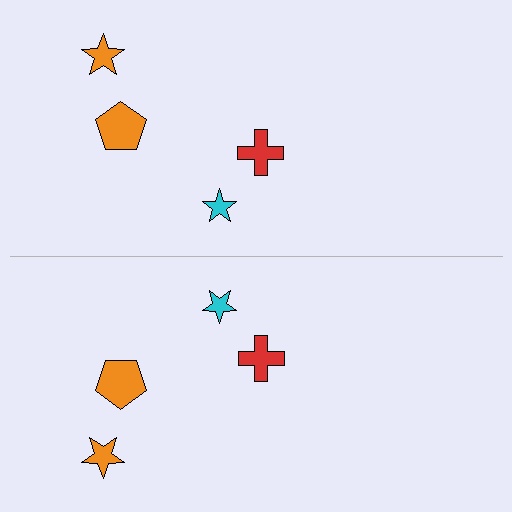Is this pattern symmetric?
Yes, this pattern has bilateral (reflection) symmetry.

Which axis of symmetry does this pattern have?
The pattern has a horizontal axis of symmetry running through the center of the image.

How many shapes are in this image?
There are 8 shapes in this image.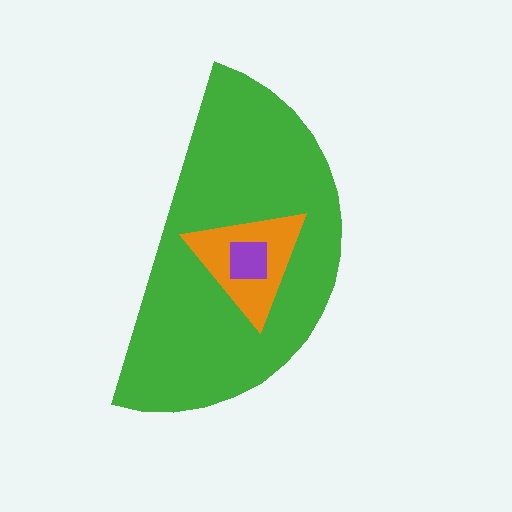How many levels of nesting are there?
3.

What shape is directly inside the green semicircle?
The orange triangle.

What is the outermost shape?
The green semicircle.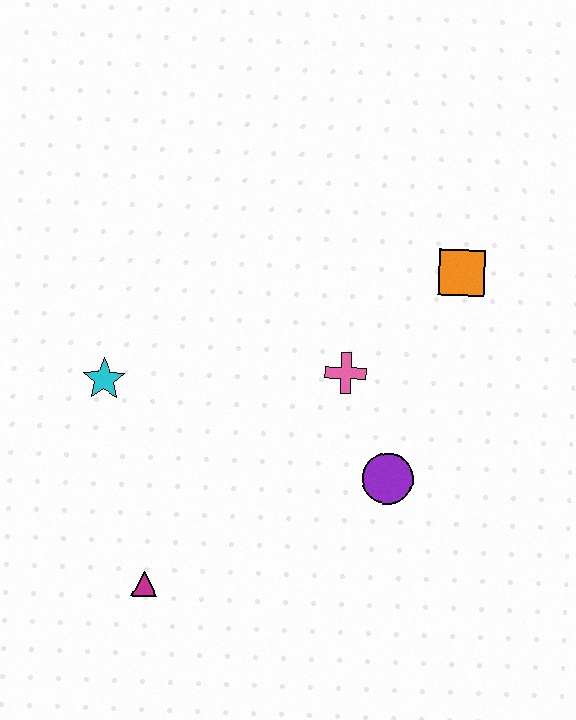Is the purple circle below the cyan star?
Yes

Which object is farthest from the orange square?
The magenta triangle is farthest from the orange square.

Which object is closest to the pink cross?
The purple circle is closest to the pink cross.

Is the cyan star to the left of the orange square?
Yes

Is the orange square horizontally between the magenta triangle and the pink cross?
No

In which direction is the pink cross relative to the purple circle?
The pink cross is above the purple circle.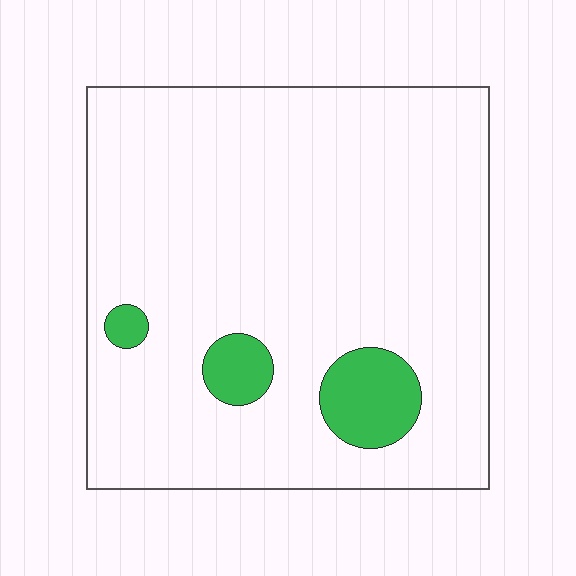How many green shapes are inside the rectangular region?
3.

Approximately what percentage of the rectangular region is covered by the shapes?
Approximately 10%.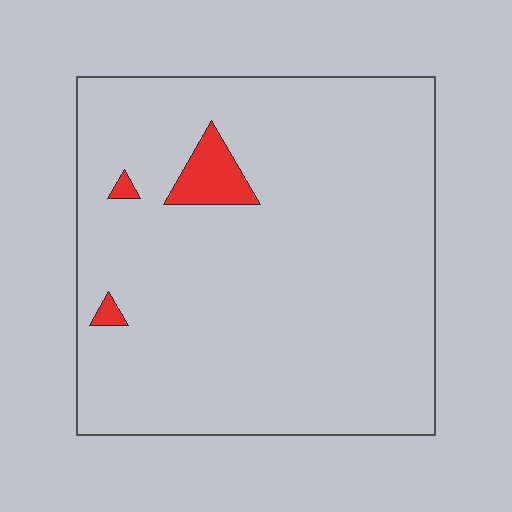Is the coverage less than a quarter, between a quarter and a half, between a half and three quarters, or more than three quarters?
Less than a quarter.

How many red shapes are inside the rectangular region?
3.